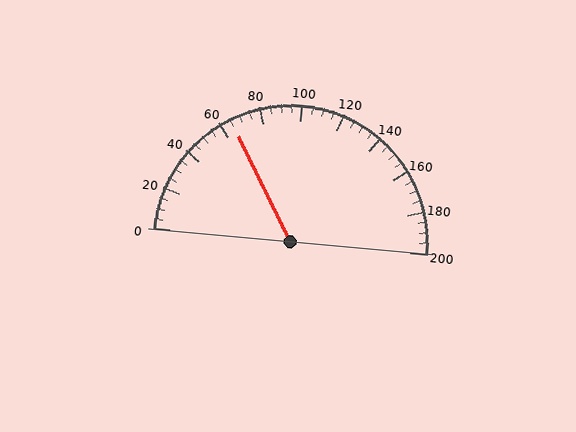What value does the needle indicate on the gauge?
The needle indicates approximately 65.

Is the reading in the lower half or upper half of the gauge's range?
The reading is in the lower half of the range (0 to 200).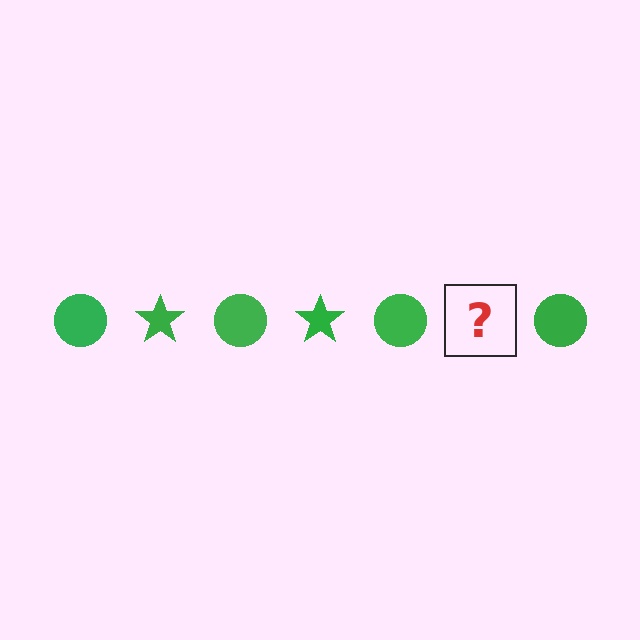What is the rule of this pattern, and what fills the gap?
The rule is that the pattern cycles through circle, star shapes in green. The gap should be filled with a green star.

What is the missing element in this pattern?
The missing element is a green star.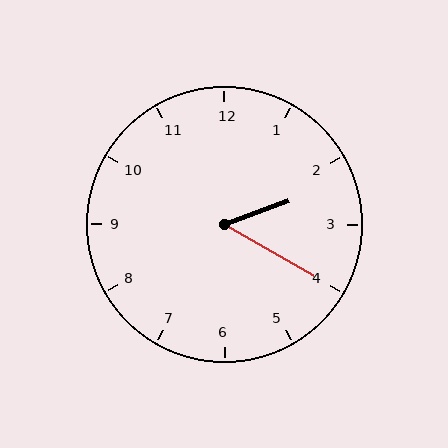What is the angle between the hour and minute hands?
Approximately 50 degrees.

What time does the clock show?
2:20.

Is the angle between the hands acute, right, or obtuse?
It is acute.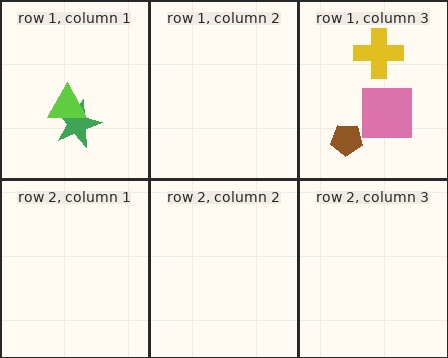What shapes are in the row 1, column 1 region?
The green star, the lime triangle.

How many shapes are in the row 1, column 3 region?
3.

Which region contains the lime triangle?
The row 1, column 1 region.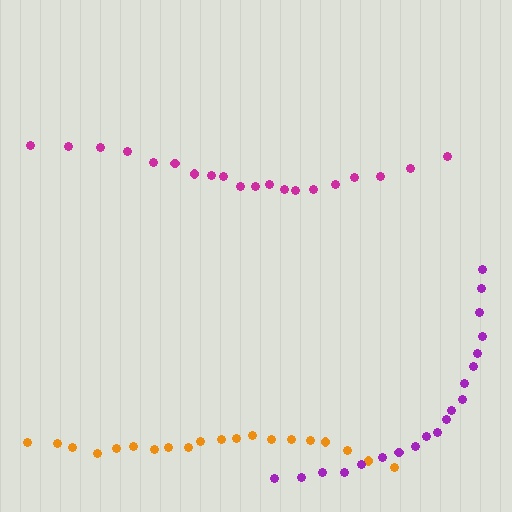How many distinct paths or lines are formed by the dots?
There are 3 distinct paths.